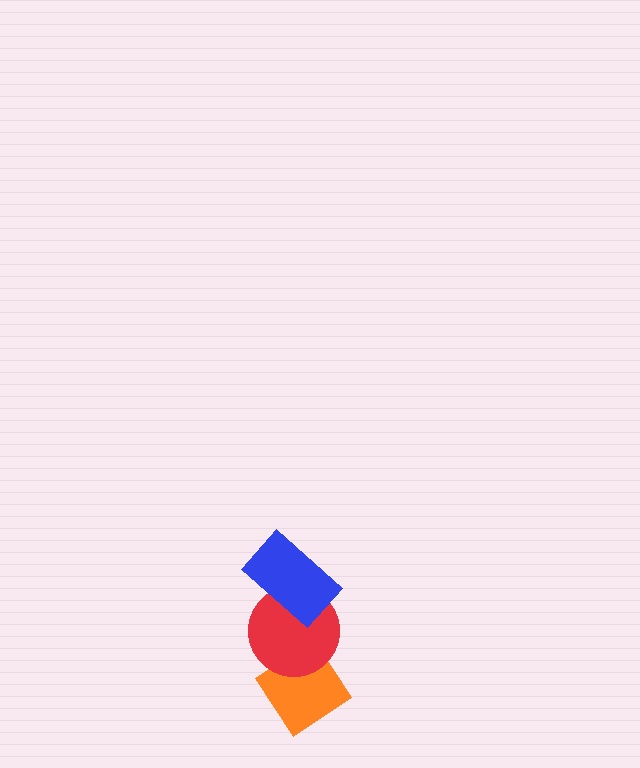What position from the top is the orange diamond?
The orange diamond is 3rd from the top.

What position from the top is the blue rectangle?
The blue rectangle is 1st from the top.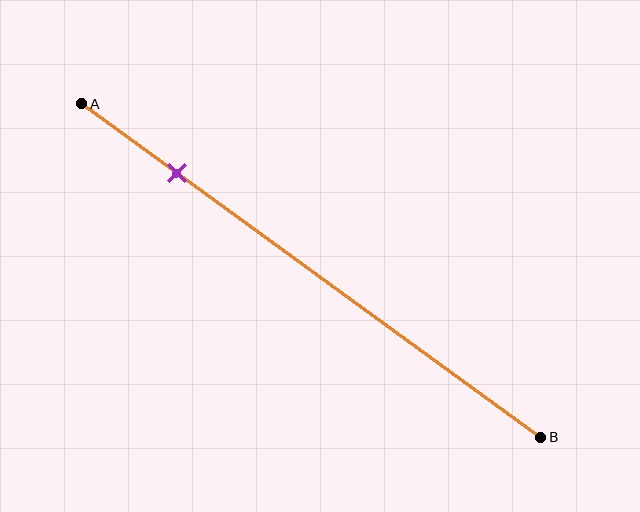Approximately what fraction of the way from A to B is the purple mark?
The purple mark is approximately 20% of the way from A to B.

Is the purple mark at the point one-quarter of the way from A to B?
No, the mark is at about 20% from A, not at the 25% one-quarter point.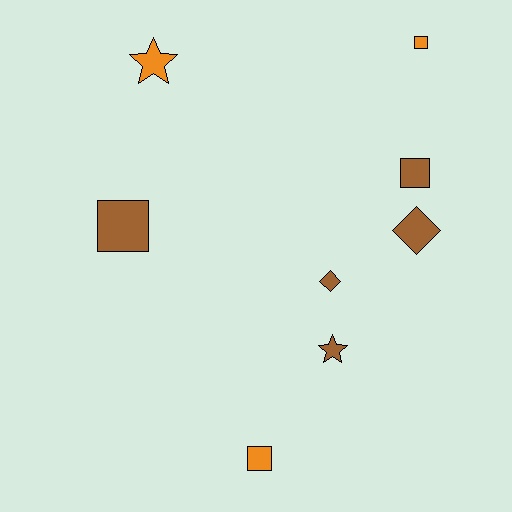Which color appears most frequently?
Brown, with 5 objects.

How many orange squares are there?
There are 2 orange squares.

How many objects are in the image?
There are 8 objects.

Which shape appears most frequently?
Square, with 4 objects.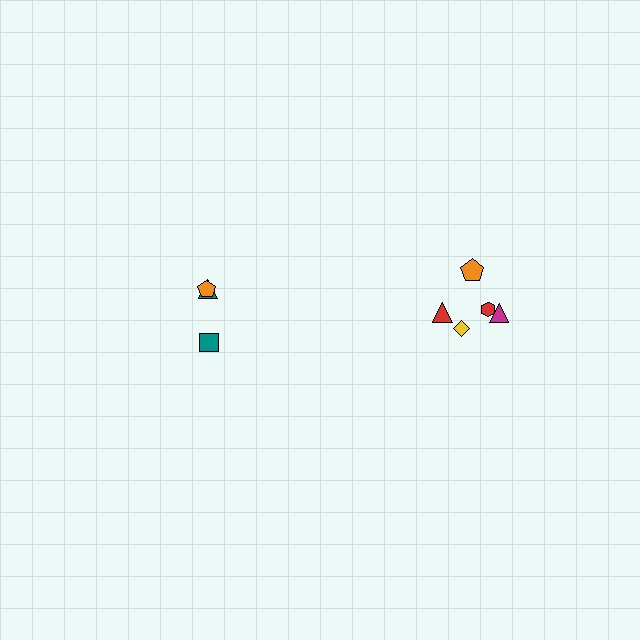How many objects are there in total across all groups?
There are 8 objects.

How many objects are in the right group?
There are 5 objects.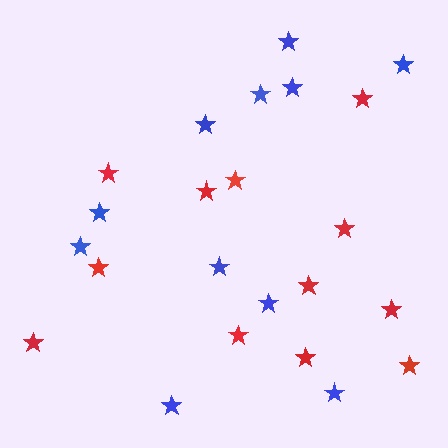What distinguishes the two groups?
There are 2 groups: one group of red stars (12) and one group of blue stars (11).